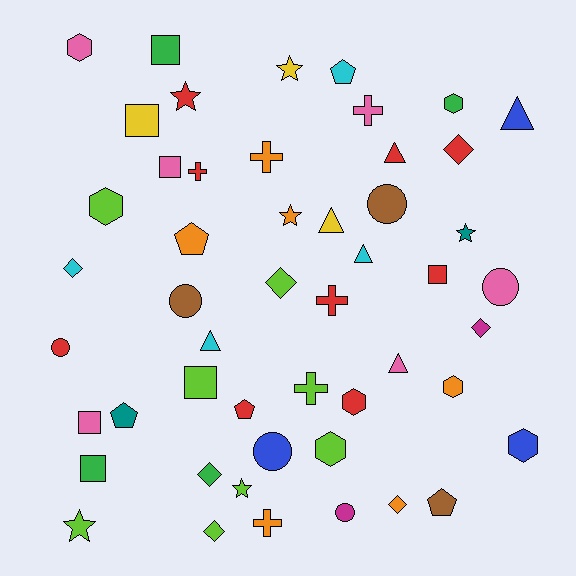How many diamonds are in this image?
There are 7 diamonds.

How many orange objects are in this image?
There are 6 orange objects.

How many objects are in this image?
There are 50 objects.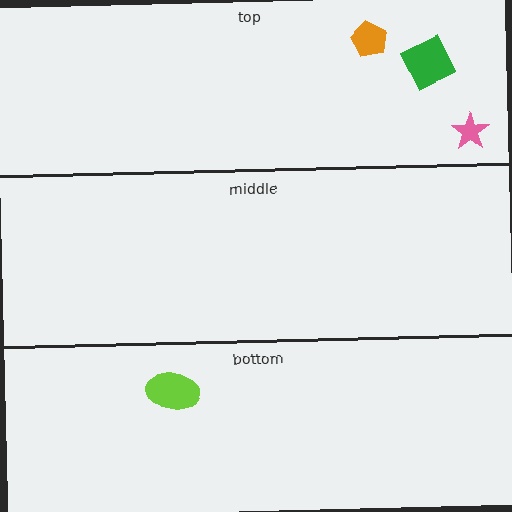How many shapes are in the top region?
3.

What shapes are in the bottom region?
The lime ellipse.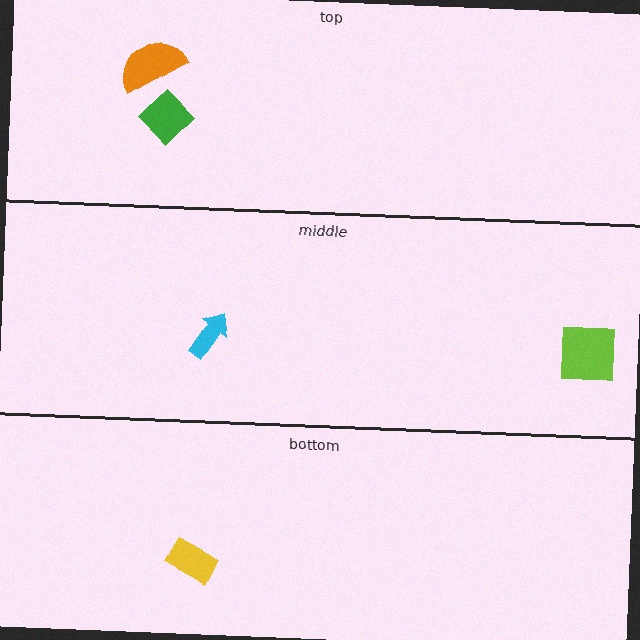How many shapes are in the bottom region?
1.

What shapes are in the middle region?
The lime square, the cyan arrow.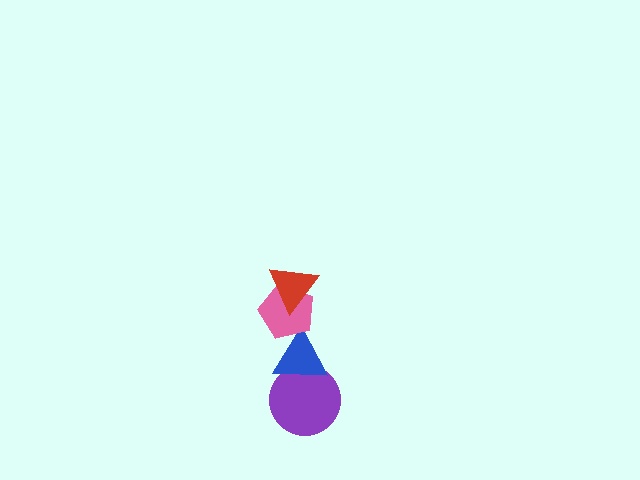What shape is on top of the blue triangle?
The pink pentagon is on top of the blue triangle.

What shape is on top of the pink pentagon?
The red triangle is on top of the pink pentagon.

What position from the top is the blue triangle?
The blue triangle is 3rd from the top.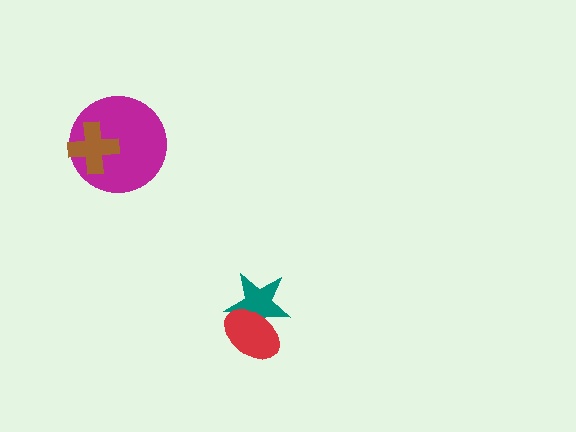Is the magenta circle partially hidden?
Yes, it is partially covered by another shape.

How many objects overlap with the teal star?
1 object overlaps with the teal star.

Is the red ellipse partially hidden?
No, no other shape covers it.